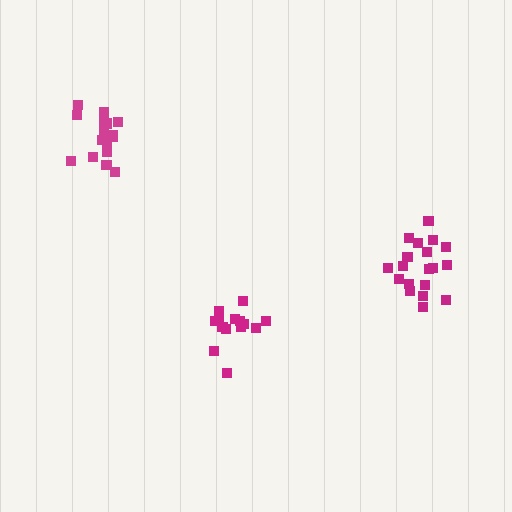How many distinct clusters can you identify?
There are 3 distinct clusters.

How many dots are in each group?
Group 1: 16 dots, Group 2: 15 dots, Group 3: 19 dots (50 total).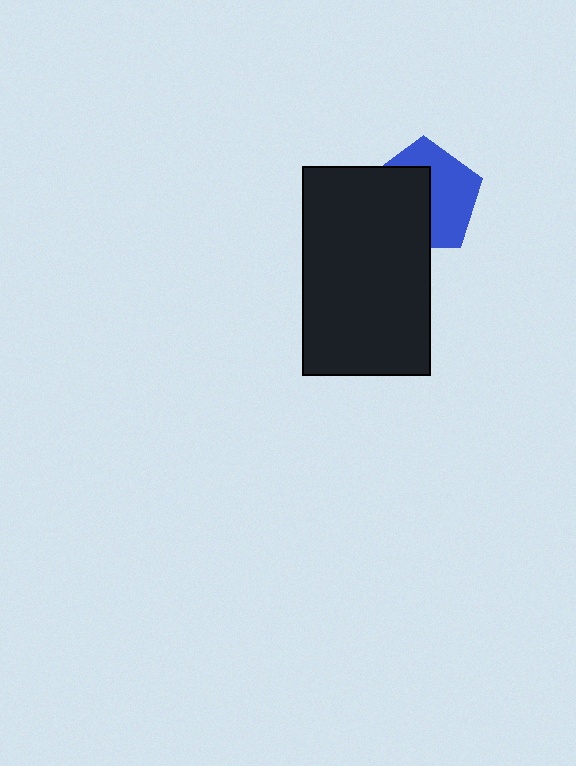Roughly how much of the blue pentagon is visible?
About half of it is visible (roughly 50%).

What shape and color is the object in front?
The object in front is a black rectangle.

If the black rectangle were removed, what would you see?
You would see the complete blue pentagon.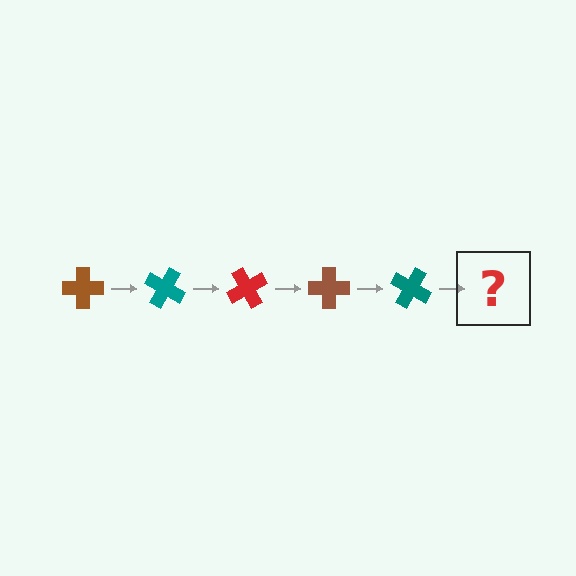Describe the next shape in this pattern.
It should be a red cross, rotated 150 degrees from the start.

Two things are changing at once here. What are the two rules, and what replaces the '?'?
The two rules are that it rotates 30 degrees each step and the color cycles through brown, teal, and red. The '?' should be a red cross, rotated 150 degrees from the start.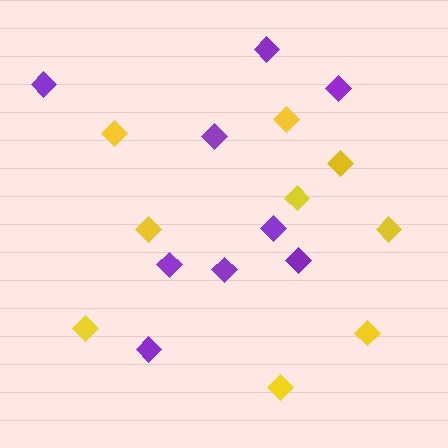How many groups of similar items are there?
There are 2 groups: one group of yellow diamonds (9) and one group of purple diamonds (9).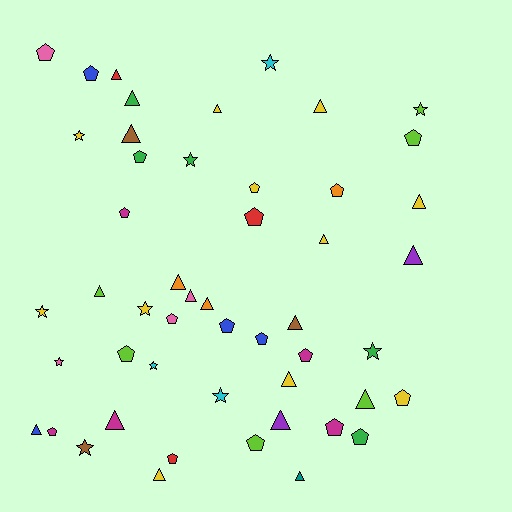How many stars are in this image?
There are 11 stars.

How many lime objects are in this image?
There are 6 lime objects.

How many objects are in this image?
There are 50 objects.